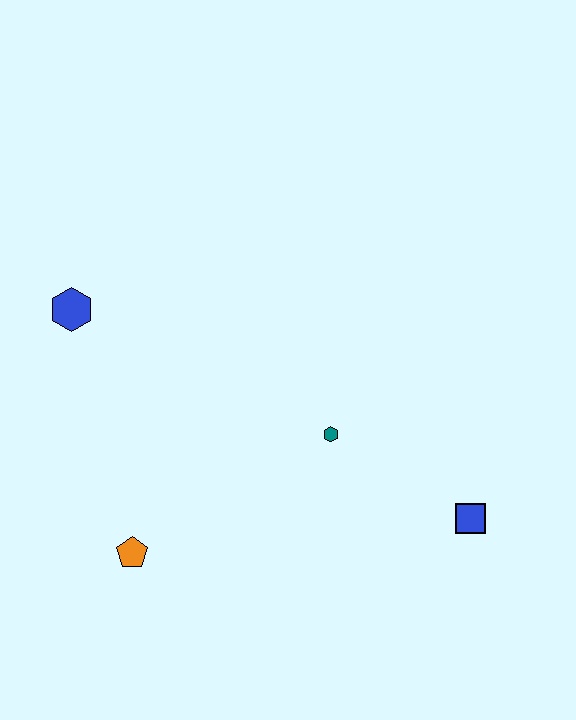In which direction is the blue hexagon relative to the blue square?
The blue hexagon is to the left of the blue square.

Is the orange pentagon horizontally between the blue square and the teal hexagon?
No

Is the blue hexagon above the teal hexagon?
Yes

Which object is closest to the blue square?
The teal hexagon is closest to the blue square.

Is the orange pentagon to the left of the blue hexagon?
No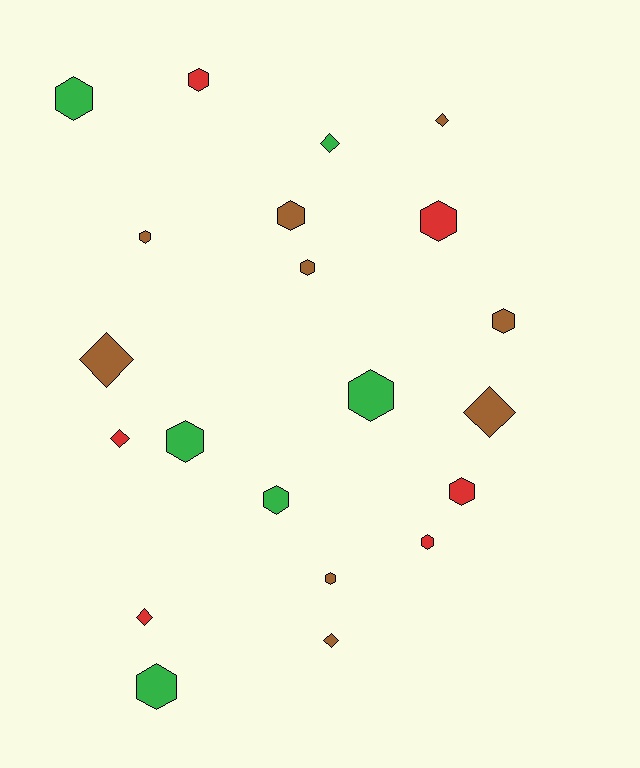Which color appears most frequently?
Brown, with 9 objects.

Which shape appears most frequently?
Hexagon, with 14 objects.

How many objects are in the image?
There are 21 objects.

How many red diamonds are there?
There are 2 red diamonds.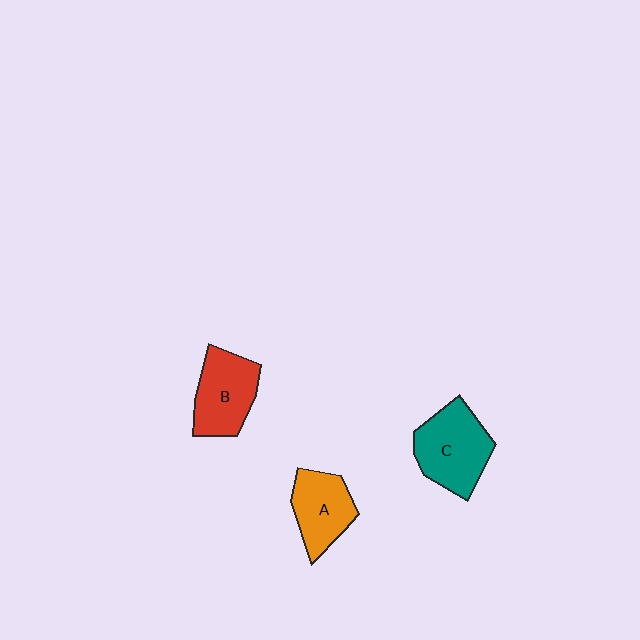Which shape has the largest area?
Shape C (teal).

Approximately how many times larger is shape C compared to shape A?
Approximately 1.3 times.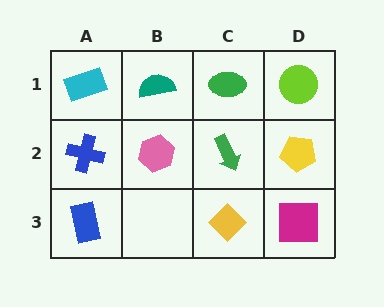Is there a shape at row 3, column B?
No, that cell is empty.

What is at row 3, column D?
A magenta square.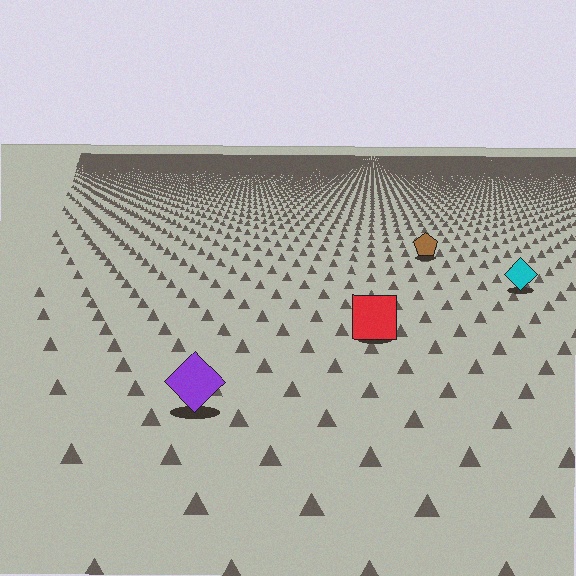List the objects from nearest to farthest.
From nearest to farthest: the purple diamond, the red square, the cyan diamond, the brown pentagon.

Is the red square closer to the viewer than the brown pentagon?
Yes. The red square is closer — you can tell from the texture gradient: the ground texture is coarser near it.